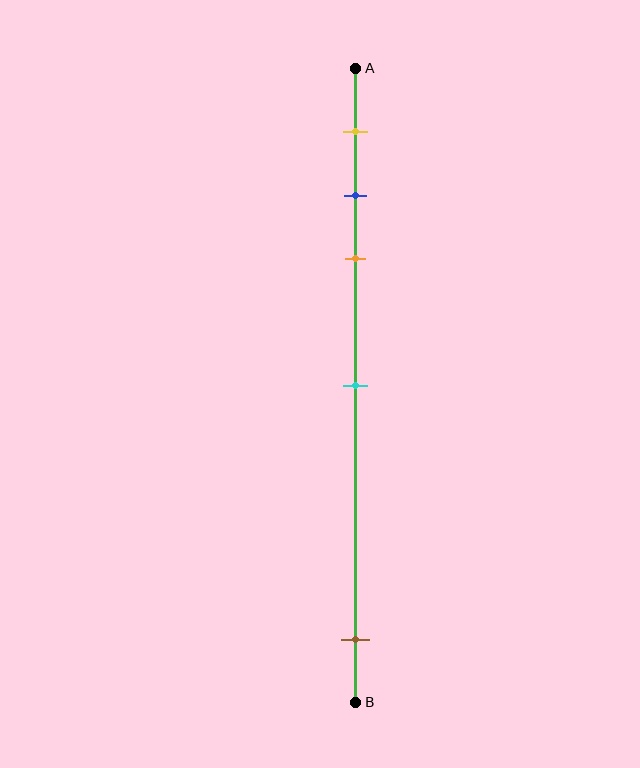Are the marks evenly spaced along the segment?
No, the marks are not evenly spaced.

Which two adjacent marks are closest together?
The blue and orange marks are the closest adjacent pair.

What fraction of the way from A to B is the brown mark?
The brown mark is approximately 90% (0.9) of the way from A to B.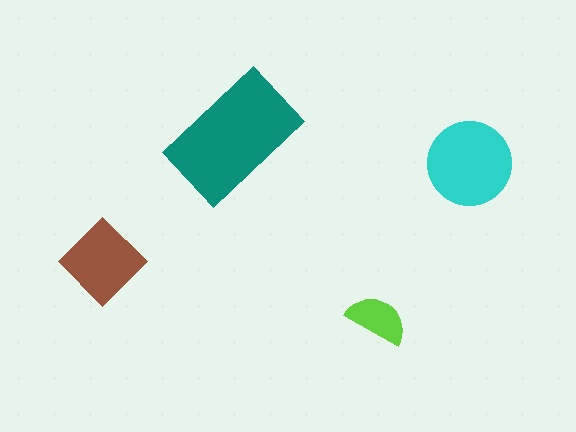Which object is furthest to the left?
The brown diamond is leftmost.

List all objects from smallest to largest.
The lime semicircle, the brown diamond, the cyan circle, the teal rectangle.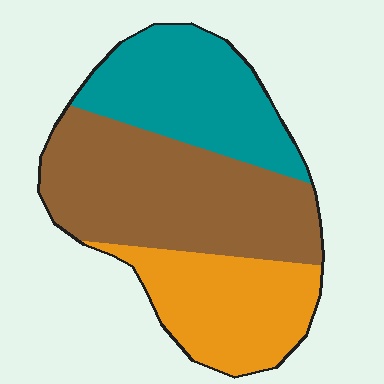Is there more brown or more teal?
Brown.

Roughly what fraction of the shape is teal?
Teal covers around 30% of the shape.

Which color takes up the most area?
Brown, at roughly 45%.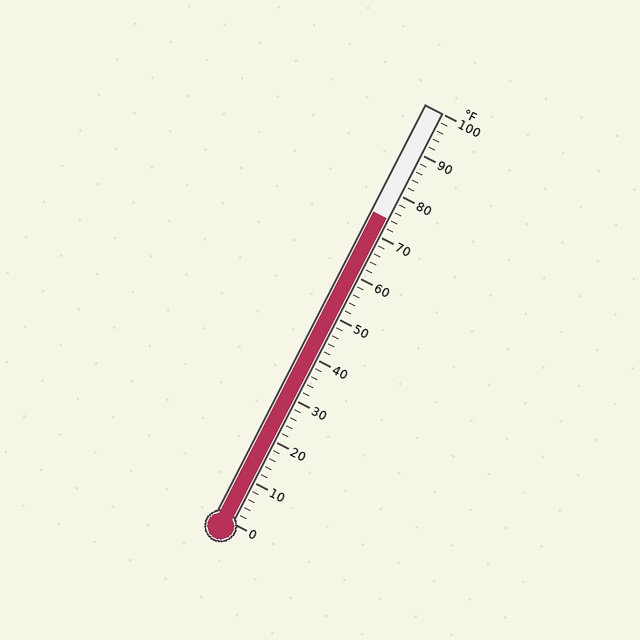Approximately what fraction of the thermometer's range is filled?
The thermometer is filled to approximately 75% of its range.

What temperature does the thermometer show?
The thermometer shows approximately 74°F.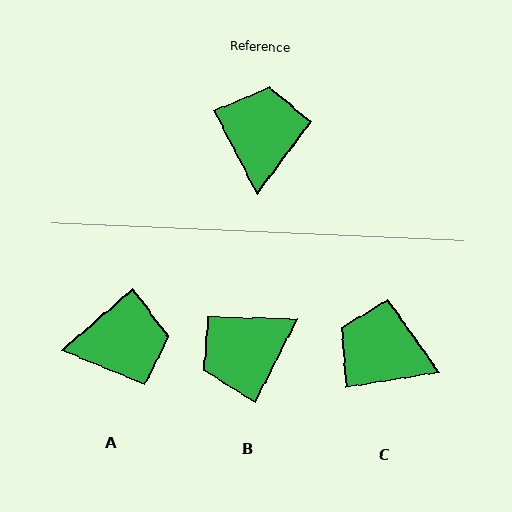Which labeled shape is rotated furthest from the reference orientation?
B, about 125 degrees away.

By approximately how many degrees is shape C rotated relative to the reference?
Approximately 72 degrees counter-clockwise.